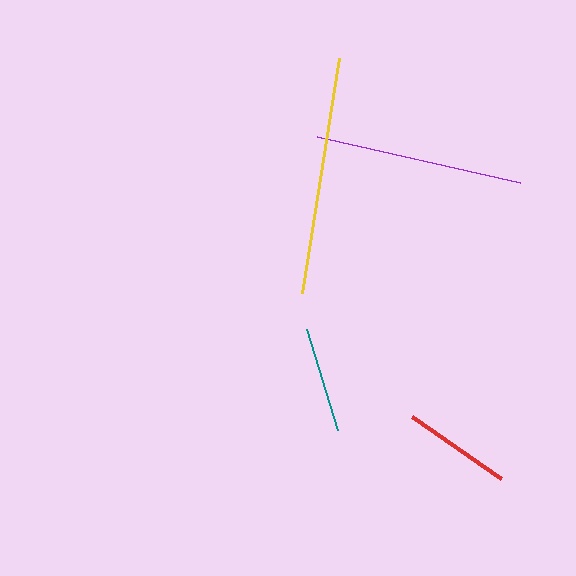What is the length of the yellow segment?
The yellow segment is approximately 238 pixels long.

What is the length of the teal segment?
The teal segment is approximately 106 pixels long.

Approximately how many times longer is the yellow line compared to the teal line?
The yellow line is approximately 2.3 times the length of the teal line.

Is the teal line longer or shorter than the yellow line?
The yellow line is longer than the teal line.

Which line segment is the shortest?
The teal line is the shortest at approximately 106 pixels.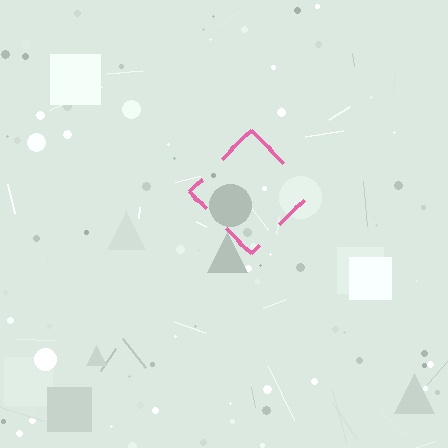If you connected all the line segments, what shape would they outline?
They would outline a diamond.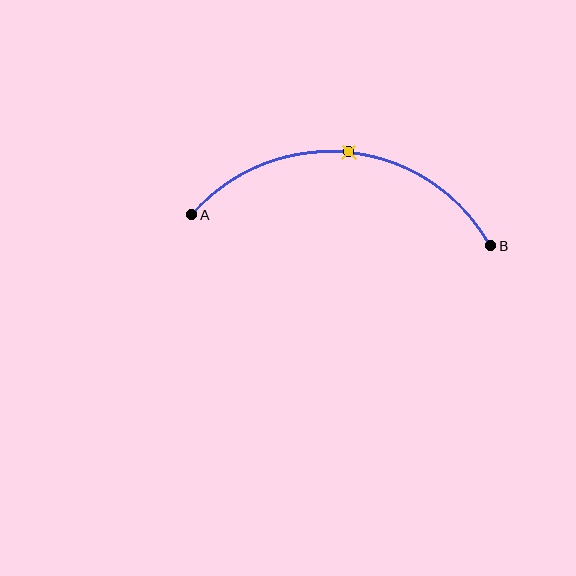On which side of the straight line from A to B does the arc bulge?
The arc bulges above the straight line connecting A and B.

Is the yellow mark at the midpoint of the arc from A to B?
Yes. The yellow mark lies on the arc at equal arc-length from both A and B — it is the arc midpoint.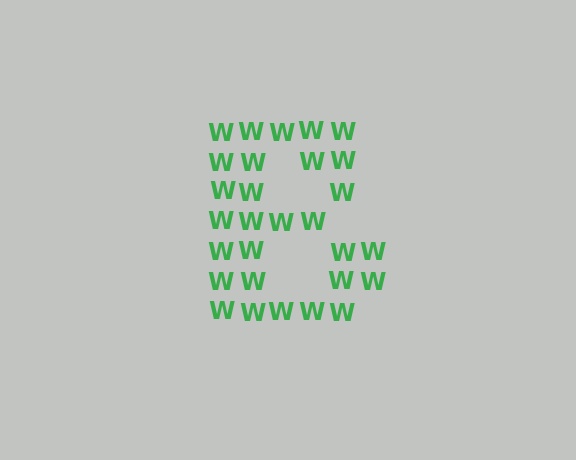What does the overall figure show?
The overall figure shows the letter B.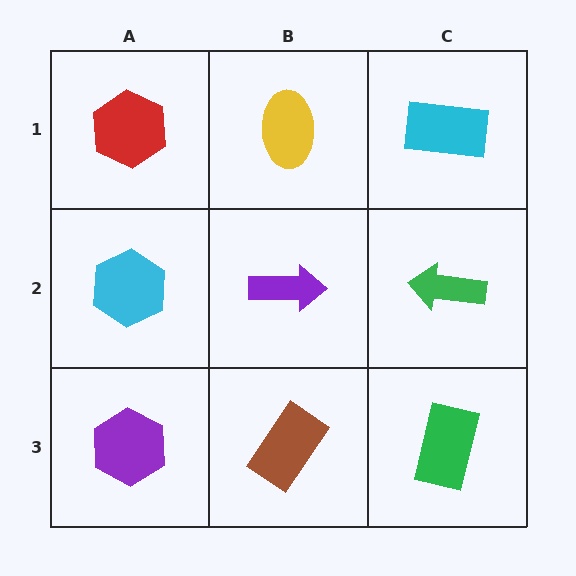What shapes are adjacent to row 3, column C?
A green arrow (row 2, column C), a brown rectangle (row 3, column B).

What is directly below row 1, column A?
A cyan hexagon.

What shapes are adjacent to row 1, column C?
A green arrow (row 2, column C), a yellow ellipse (row 1, column B).